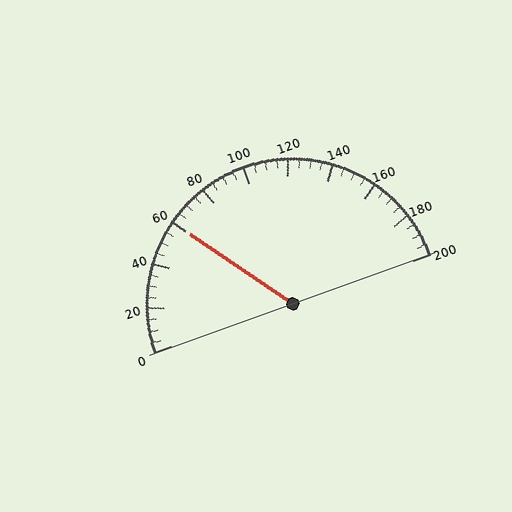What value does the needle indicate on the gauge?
The needle indicates approximately 60.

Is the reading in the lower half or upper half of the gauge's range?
The reading is in the lower half of the range (0 to 200).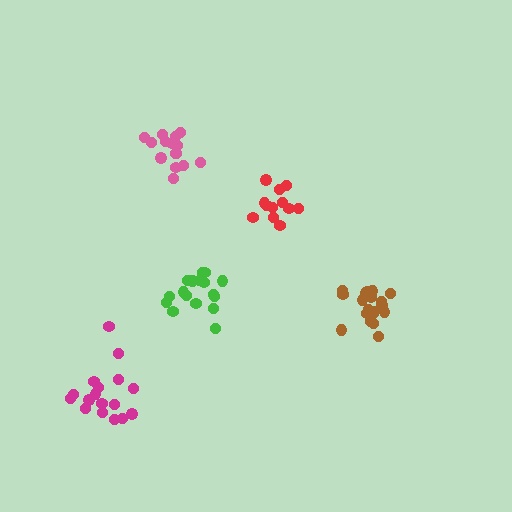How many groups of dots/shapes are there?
There are 5 groups.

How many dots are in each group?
Group 1: 18 dots, Group 2: 13 dots, Group 3: 18 dots, Group 4: 15 dots, Group 5: 17 dots (81 total).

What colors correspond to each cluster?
The clusters are colored: green, red, brown, pink, magenta.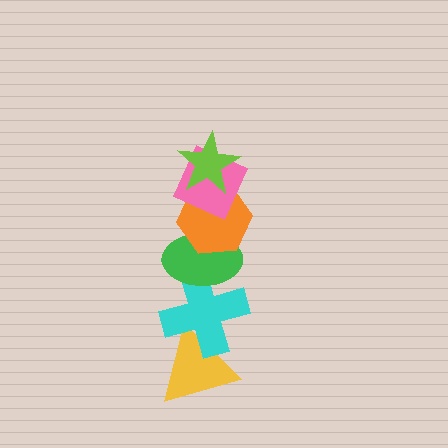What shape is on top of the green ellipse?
The orange hexagon is on top of the green ellipse.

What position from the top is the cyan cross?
The cyan cross is 5th from the top.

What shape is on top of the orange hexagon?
The pink diamond is on top of the orange hexagon.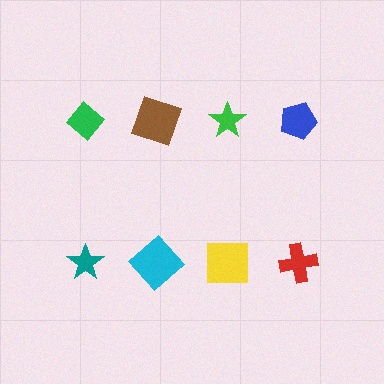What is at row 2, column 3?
A yellow square.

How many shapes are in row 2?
4 shapes.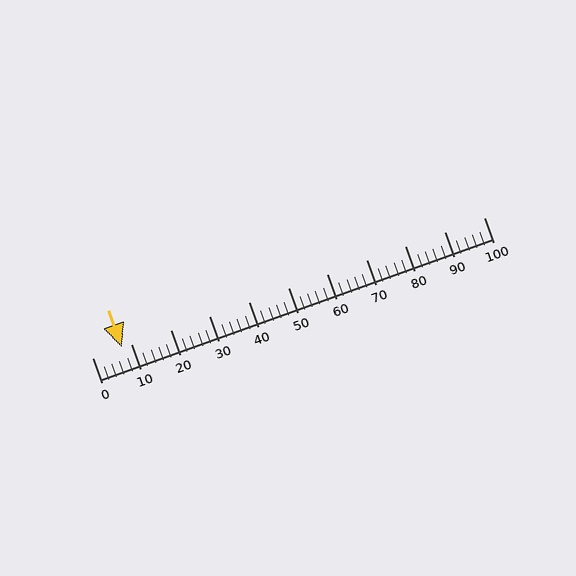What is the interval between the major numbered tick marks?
The major tick marks are spaced 10 units apart.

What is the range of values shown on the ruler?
The ruler shows values from 0 to 100.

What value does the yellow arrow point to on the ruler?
The yellow arrow points to approximately 8.